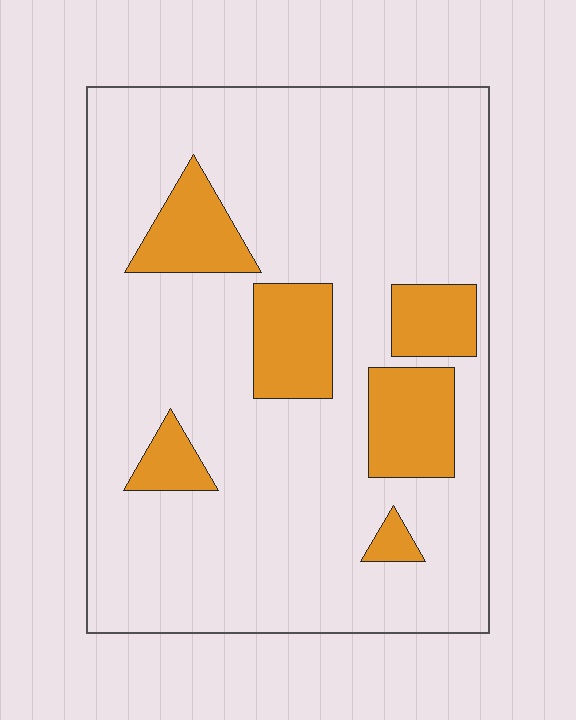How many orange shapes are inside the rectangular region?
6.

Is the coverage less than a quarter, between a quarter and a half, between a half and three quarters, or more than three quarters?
Less than a quarter.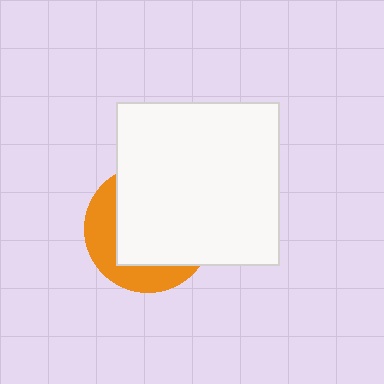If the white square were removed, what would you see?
You would see the complete orange circle.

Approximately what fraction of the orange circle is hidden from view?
Roughly 67% of the orange circle is hidden behind the white square.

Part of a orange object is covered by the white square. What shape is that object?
It is a circle.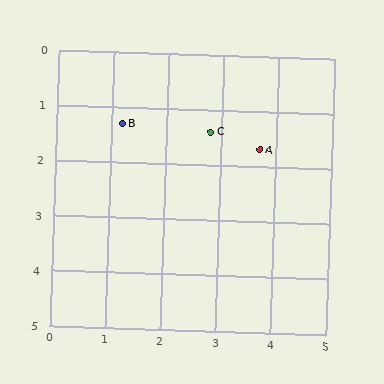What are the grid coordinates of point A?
Point A is at approximately (3.7, 1.7).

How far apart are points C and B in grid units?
Points C and B are about 1.6 grid units apart.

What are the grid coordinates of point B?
Point B is at approximately (1.2, 1.3).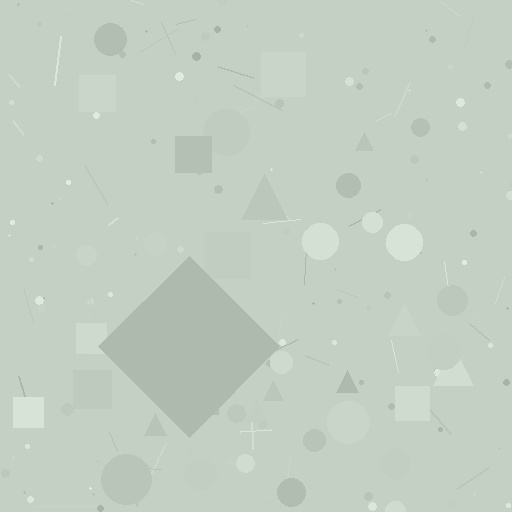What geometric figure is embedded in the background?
A diamond is embedded in the background.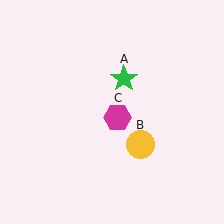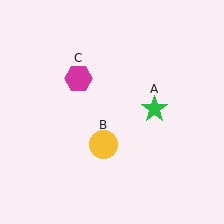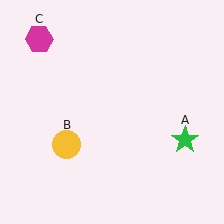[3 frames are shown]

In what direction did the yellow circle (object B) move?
The yellow circle (object B) moved left.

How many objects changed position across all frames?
3 objects changed position: green star (object A), yellow circle (object B), magenta hexagon (object C).